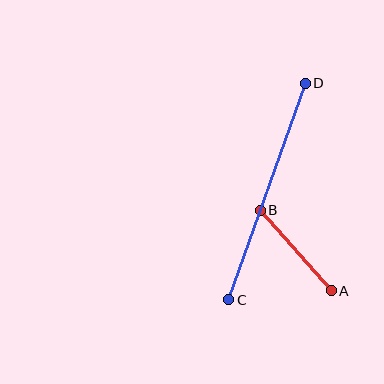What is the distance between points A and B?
The distance is approximately 107 pixels.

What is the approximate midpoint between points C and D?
The midpoint is at approximately (267, 192) pixels.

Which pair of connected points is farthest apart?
Points C and D are farthest apart.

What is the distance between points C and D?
The distance is approximately 230 pixels.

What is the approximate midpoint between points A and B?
The midpoint is at approximately (296, 250) pixels.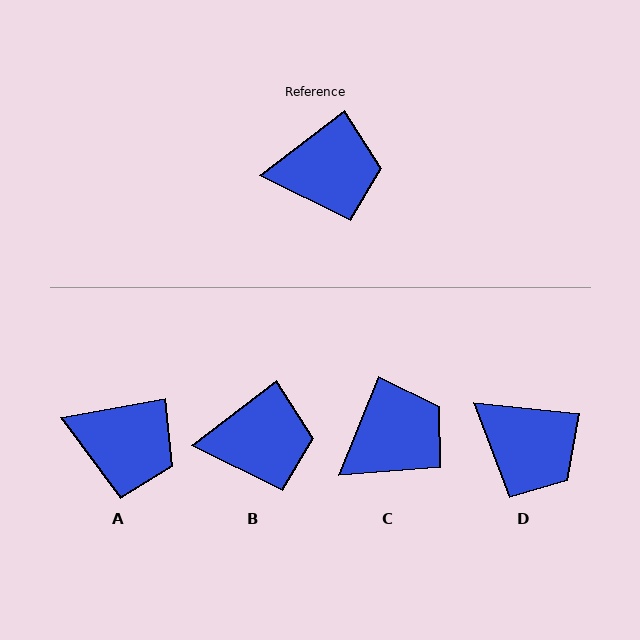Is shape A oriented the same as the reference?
No, it is off by about 27 degrees.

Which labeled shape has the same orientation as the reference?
B.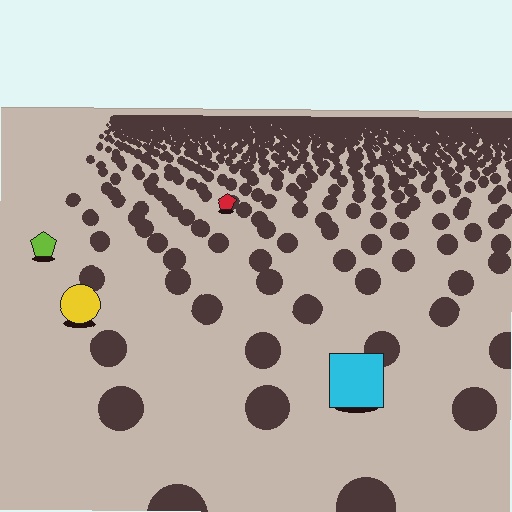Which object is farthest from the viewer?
The red pentagon is farthest from the viewer. It appears smaller and the ground texture around it is denser.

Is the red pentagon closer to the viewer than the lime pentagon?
No. The lime pentagon is closer — you can tell from the texture gradient: the ground texture is coarser near it.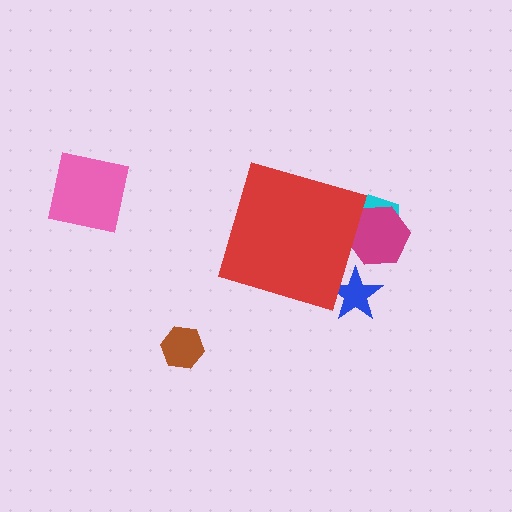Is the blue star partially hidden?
Yes, the blue star is partially hidden behind the red diamond.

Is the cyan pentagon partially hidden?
Yes, the cyan pentagon is partially hidden behind the red diamond.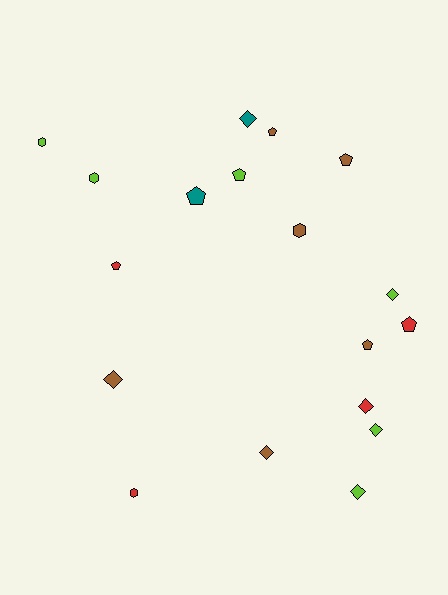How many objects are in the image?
There are 18 objects.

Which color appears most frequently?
Lime, with 6 objects.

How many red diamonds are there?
There is 1 red diamond.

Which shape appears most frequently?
Pentagon, with 7 objects.